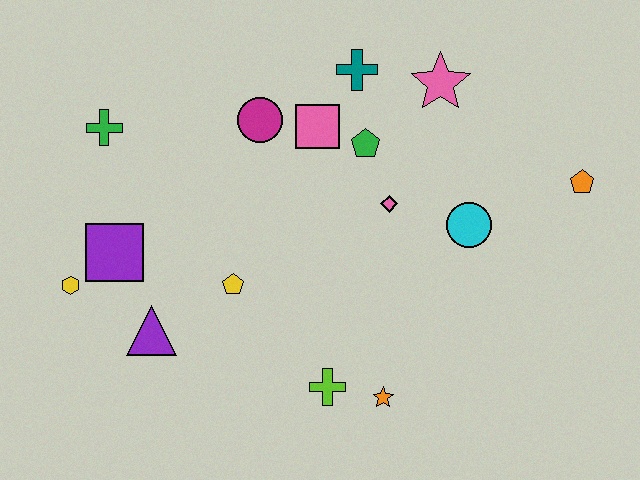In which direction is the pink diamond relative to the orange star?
The pink diamond is above the orange star.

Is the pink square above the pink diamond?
Yes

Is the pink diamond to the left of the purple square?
No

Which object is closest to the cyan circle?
The pink diamond is closest to the cyan circle.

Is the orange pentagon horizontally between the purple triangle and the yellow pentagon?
No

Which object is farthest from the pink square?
The yellow hexagon is farthest from the pink square.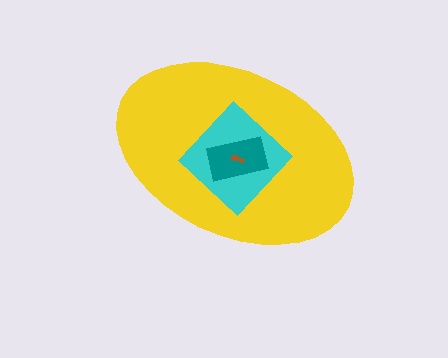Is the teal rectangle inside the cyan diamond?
Yes.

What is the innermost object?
The brown arrow.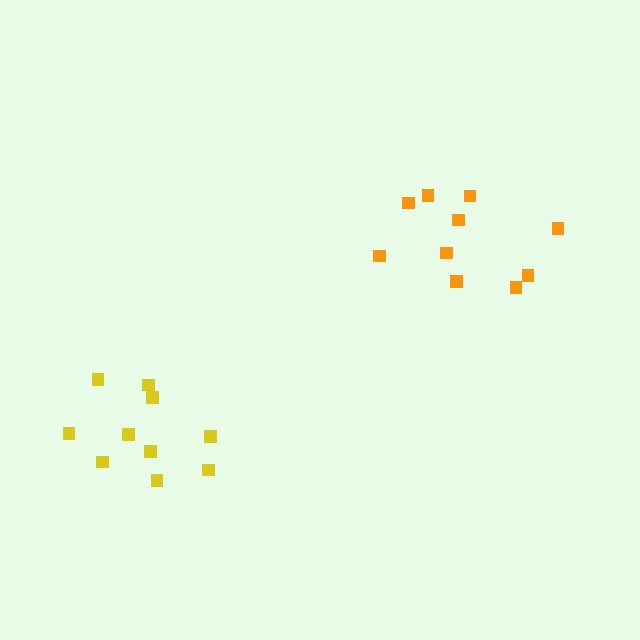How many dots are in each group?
Group 1: 10 dots, Group 2: 10 dots (20 total).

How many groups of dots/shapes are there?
There are 2 groups.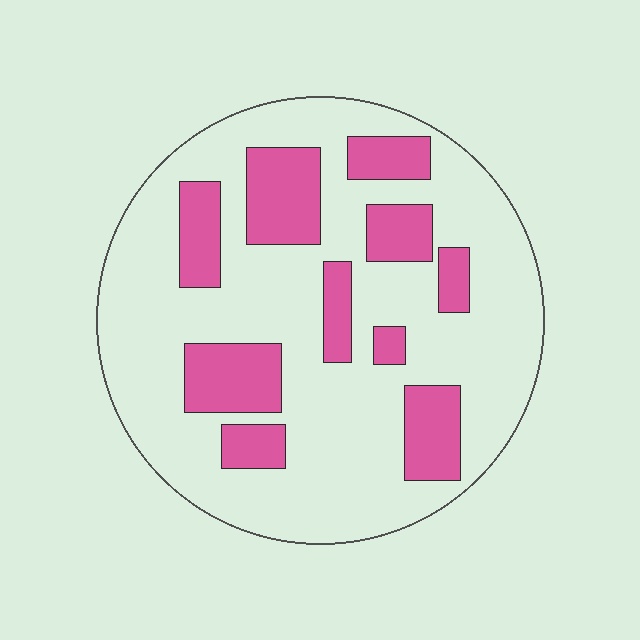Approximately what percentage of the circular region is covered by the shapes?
Approximately 25%.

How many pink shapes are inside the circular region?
10.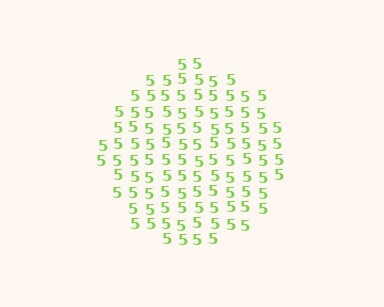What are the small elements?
The small elements are digit 5's.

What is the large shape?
The large shape is a circle.